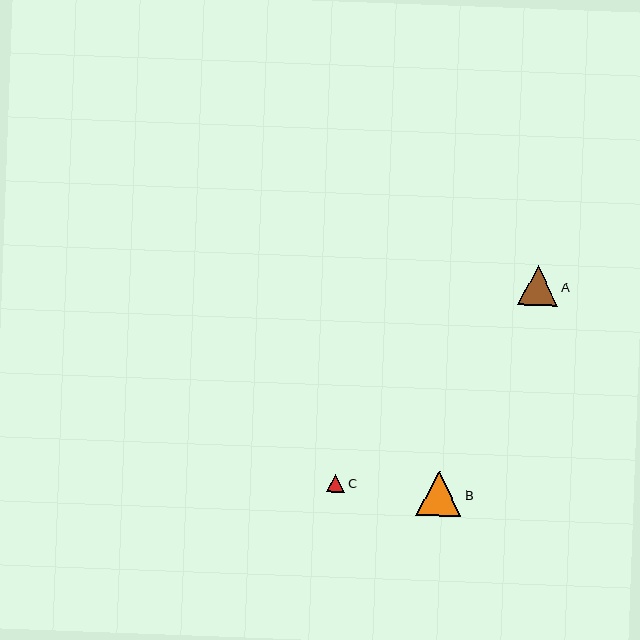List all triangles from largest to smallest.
From largest to smallest: B, A, C.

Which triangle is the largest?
Triangle B is the largest with a size of approximately 45 pixels.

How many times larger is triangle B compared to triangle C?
Triangle B is approximately 2.5 times the size of triangle C.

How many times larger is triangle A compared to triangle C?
Triangle A is approximately 2.3 times the size of triangle C.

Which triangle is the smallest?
Triangle C is the smallest with a size of approximately 18 pixels.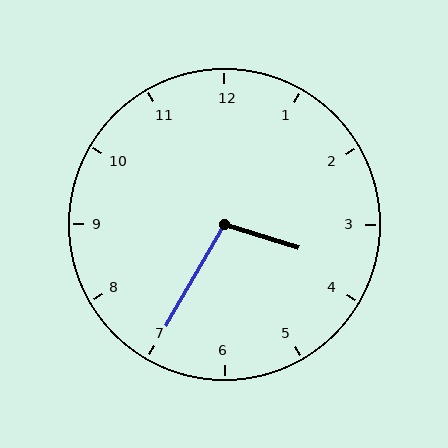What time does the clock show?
3:35.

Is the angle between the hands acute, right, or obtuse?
It is obtuse.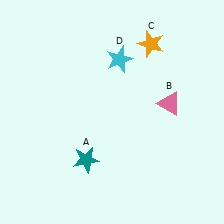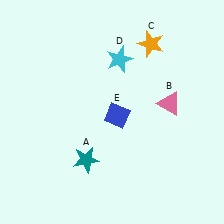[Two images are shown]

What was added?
A blue diamond (E) was added in Image 2.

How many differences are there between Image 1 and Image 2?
There is 1 difference between the two images.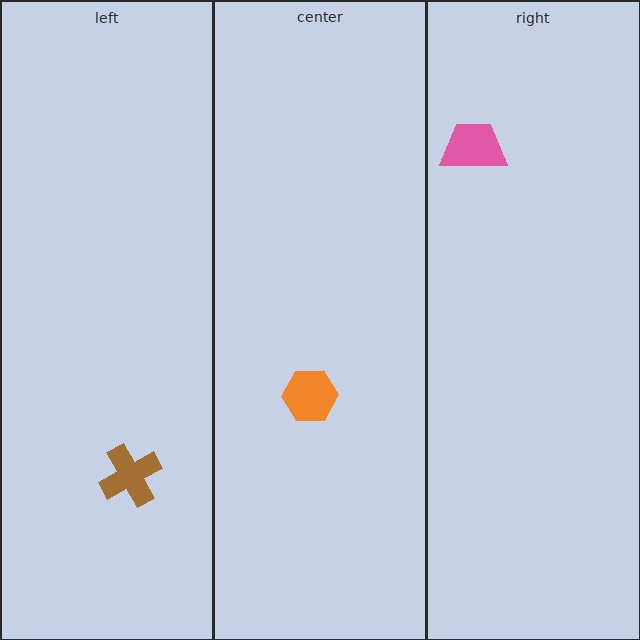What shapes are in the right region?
The pink trapezoid.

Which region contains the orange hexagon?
The center region.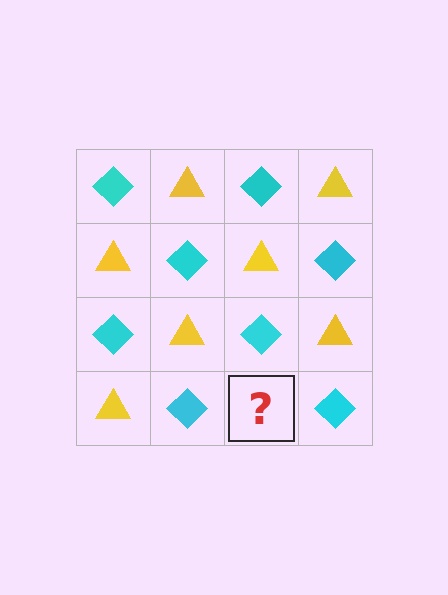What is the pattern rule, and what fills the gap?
The rule is that it alternates cyan diamond and yellow triangle in a checkerboard pattern. The gap should be filled with a yellow triangle.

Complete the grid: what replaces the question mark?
The question mark should be replaced with a yellow triangle.